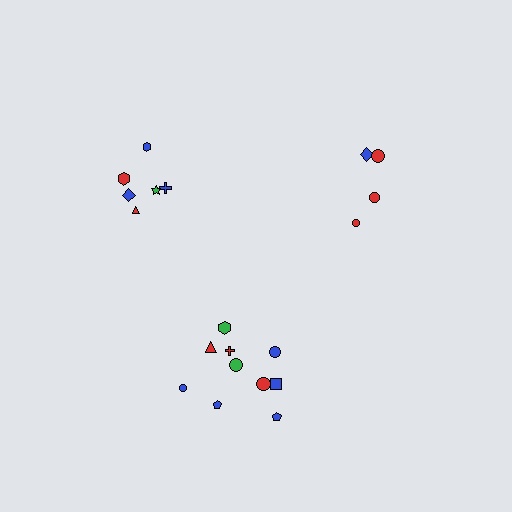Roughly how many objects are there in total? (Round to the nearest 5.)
Roughly 20 objects in total.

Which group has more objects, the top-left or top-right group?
The top-left group.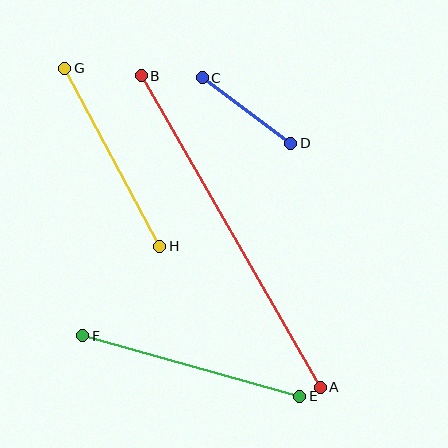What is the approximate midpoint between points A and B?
The midpoint is at approximately (231, 232) pixels.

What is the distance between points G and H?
The distance is approximately 202 pixels.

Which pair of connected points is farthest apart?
Points A and B are farthest apart.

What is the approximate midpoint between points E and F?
The midpoint is at approximately (191, 366) pixels.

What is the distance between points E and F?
The distance is approximately 225 pixels.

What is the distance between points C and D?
The distance is approximately 110 pixels.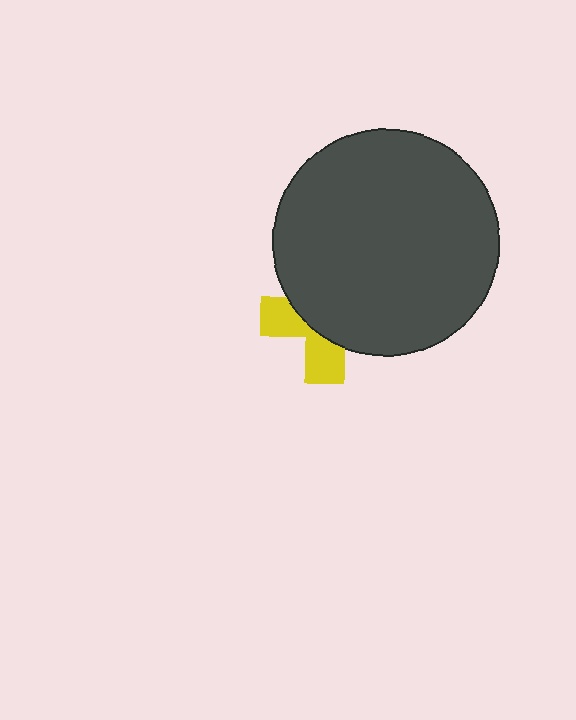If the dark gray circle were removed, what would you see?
You would see the complete yellow cross.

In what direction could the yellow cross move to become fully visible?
The yellow cross could move down. That would shift it out from behind the dark gray circle entirely.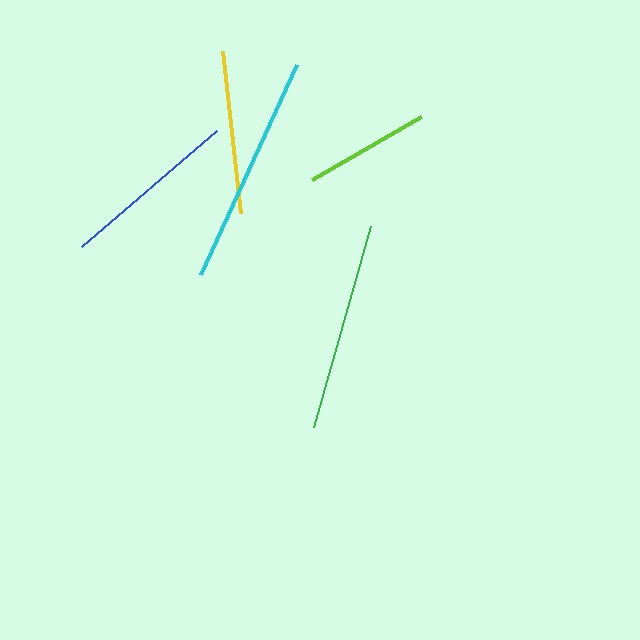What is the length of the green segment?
The green segment is approximately 209 pixels long.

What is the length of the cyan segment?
The cyan segment is approximately 232 pixels long.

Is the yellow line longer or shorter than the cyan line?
The cyan line is longer than the yellow line.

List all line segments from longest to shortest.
From longest to shortest: cyan, green, blue, yellow, lime.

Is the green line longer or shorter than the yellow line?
The green line is longer than the yellow line.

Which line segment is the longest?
The cyan line is the longest at approximately 232 pixels.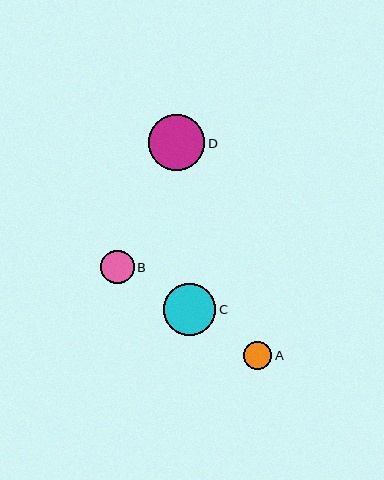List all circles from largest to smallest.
From largest to smallest: D, C, B, A.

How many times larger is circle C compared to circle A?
Circle C is approximately 1.9 times the size of circle A.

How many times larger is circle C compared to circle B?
Circle C is approximately 1.5 times the size of circle B.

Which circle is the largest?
Circle D is the largest with a size of approximately 56 pixels.